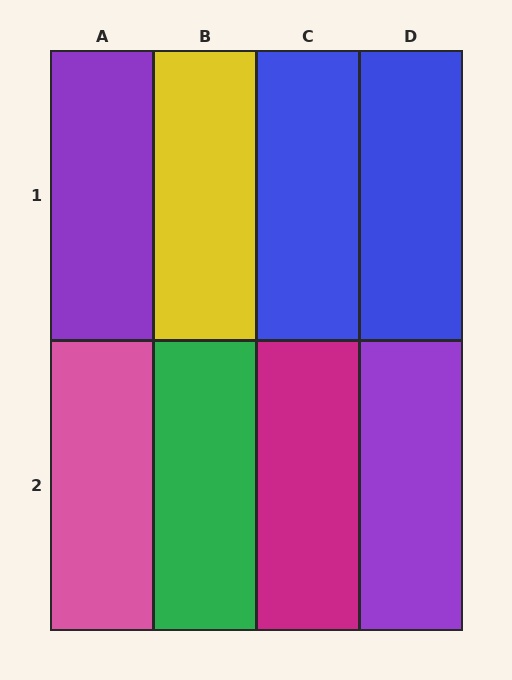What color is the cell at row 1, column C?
Blue.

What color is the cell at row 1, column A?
Purple.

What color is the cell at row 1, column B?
Yellow.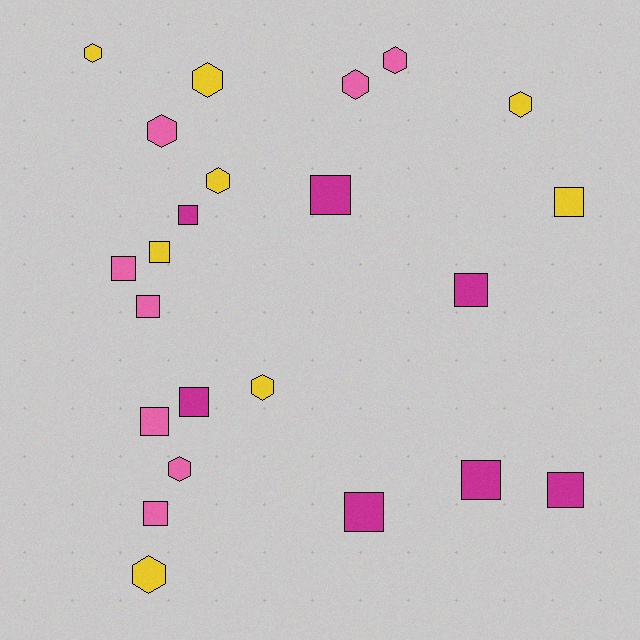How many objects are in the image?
There are 23 objects.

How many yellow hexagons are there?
There are 6 yellow hexagons.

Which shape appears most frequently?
Square, with 13 objects.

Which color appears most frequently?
Yellow, with 8 objects.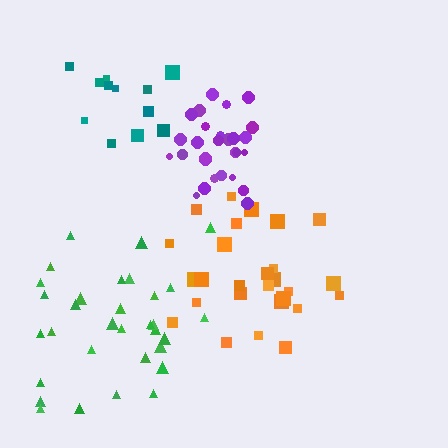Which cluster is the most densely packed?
Purple.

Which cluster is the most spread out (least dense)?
Green.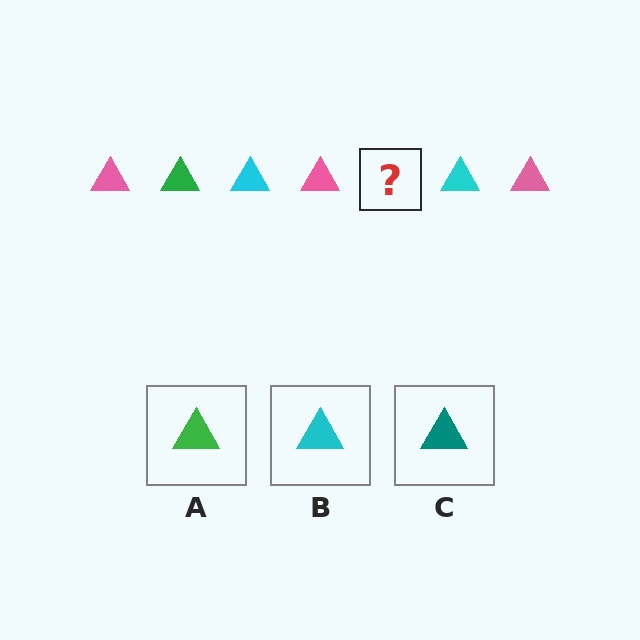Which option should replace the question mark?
Option A.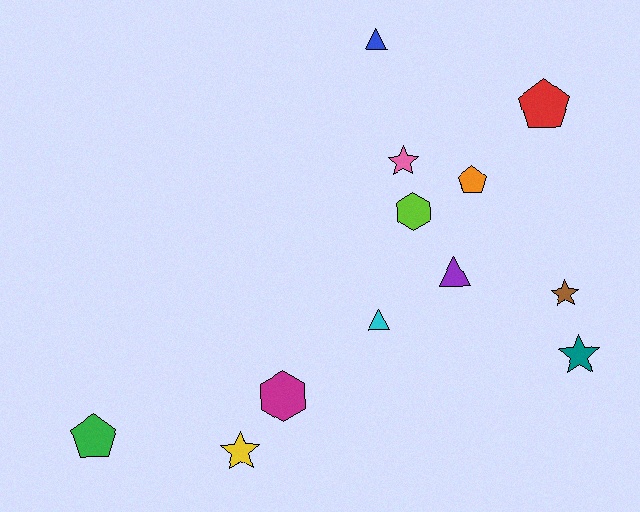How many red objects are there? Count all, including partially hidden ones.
There is 1 red object.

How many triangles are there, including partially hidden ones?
There are 3 triangles.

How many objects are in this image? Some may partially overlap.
There are 12 objects.